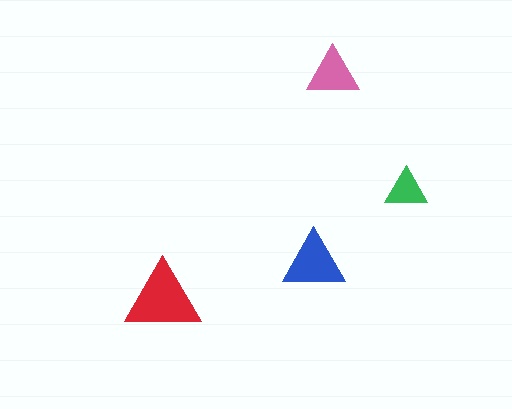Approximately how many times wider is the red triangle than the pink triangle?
About 1.5 times wider.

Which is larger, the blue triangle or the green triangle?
The blue one.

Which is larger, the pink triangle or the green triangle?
The pink one.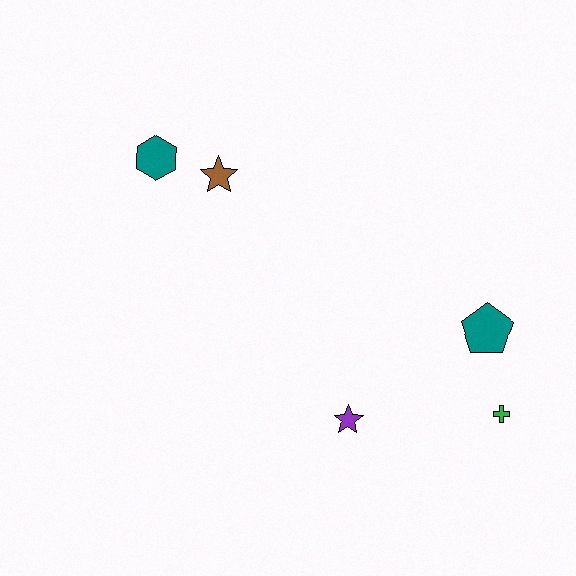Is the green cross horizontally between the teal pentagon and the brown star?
No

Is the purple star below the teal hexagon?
Yes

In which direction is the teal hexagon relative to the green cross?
The teal hexagon is to the left of the green cross.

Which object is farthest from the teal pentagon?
The teal hexagon is farthest from the teal pentagon.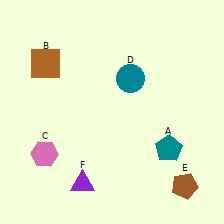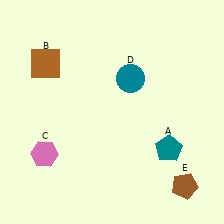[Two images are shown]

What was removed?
The purple triangle (F) was removed in Image 2.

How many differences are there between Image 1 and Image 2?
There is 1 difference between the two images.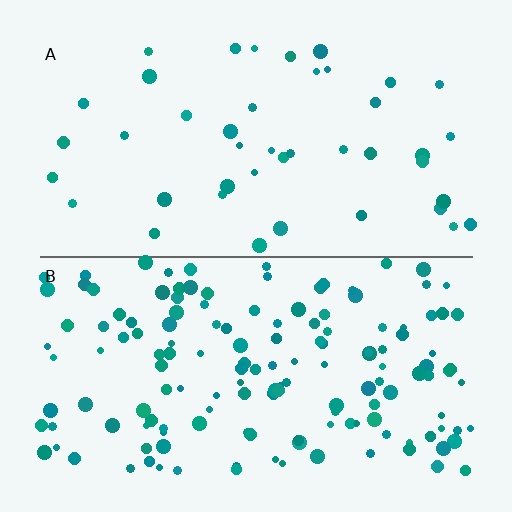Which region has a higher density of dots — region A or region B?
B (the bottom).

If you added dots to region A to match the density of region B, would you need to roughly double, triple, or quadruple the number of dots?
Approximately quadruple.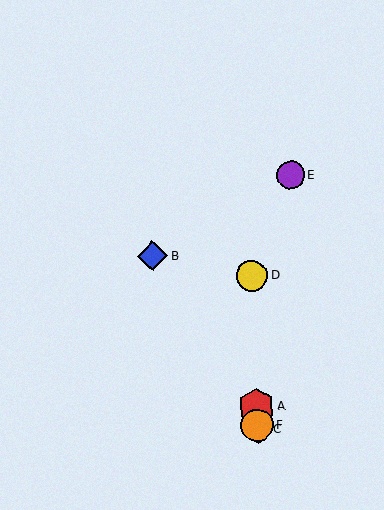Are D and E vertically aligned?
No, D is at x≈252 and E is at x≈291.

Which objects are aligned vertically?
Objects A, C, D, F are aligned vertically.